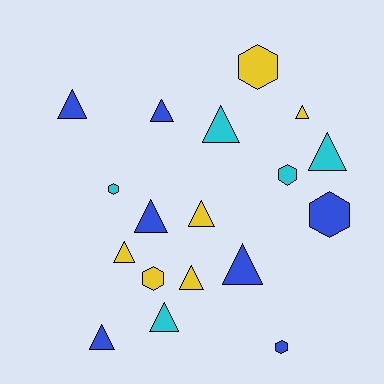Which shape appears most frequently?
Triangle, with 12 objects.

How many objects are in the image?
There are 18 objects.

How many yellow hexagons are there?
There are 2 yellow hexagons.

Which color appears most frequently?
Blue, with 7 objects.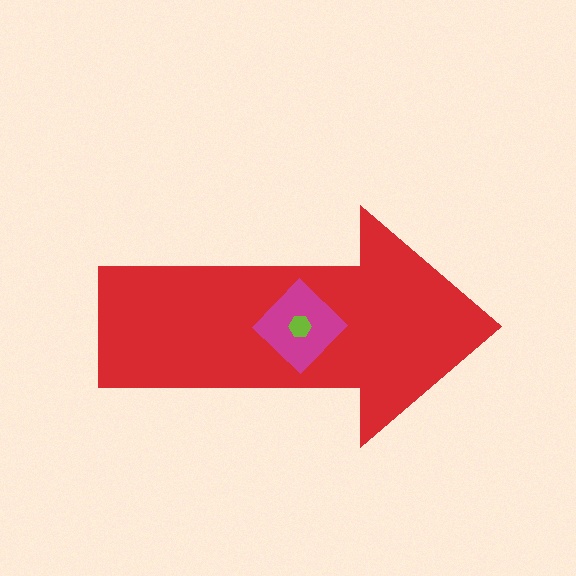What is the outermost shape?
The red arrow.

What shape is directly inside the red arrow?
The magenta diamond.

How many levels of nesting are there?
3.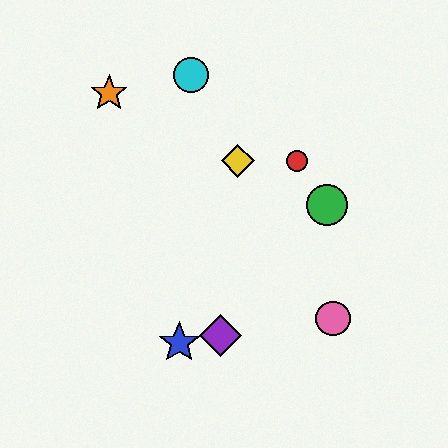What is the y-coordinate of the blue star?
The blue star is at y≈343.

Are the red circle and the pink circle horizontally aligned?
No, the red circle is at y≈161 and the pink circle is at y≈319.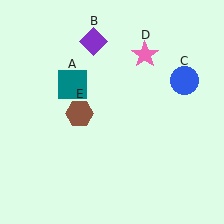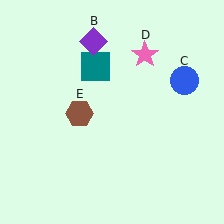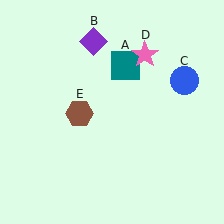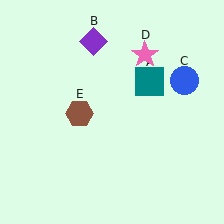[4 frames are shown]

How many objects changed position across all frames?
1 object changed position: teal square (object A).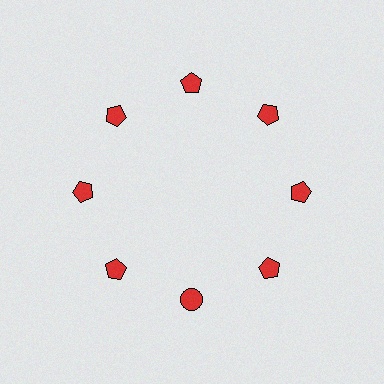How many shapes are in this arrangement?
There are 8 shapes arranged in a ring pattern.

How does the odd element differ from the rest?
It has a different shape: circle instead of pentagon.